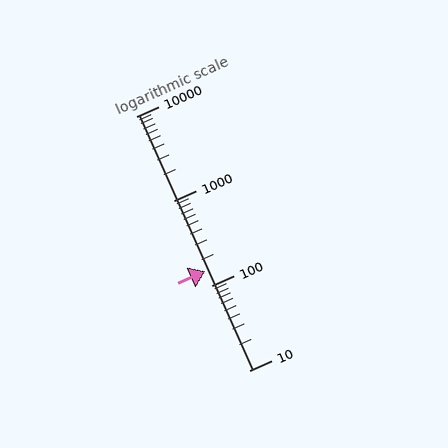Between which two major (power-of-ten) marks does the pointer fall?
The pointer is between 100 and 1000.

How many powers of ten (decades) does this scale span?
The scale spans 3 decades, from 10 to 10000.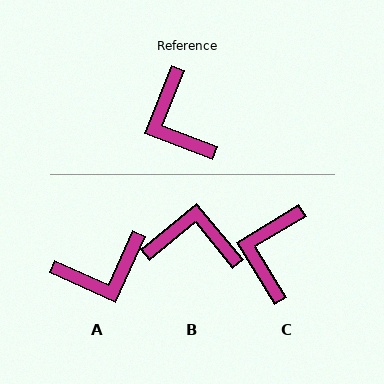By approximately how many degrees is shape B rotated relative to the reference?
Approximately 119 degrees clockwise.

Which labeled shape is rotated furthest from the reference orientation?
B, about 119 degrees away.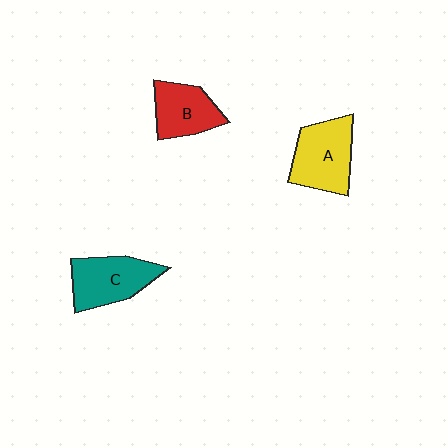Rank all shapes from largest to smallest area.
From largest to smallest: A (yellow), C (teal), B (red).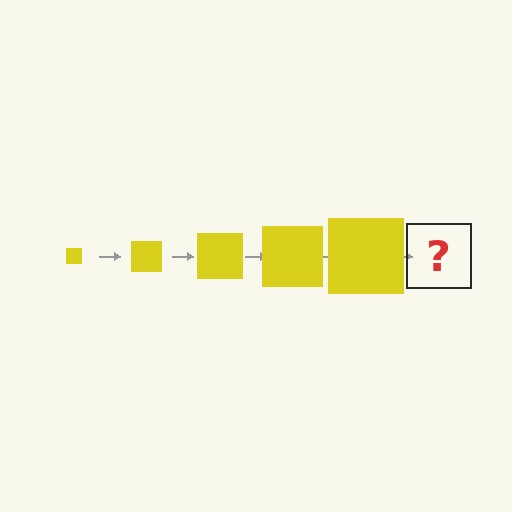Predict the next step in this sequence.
The next step is a yellow square, larger than the previous one.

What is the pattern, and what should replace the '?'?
The pattern is that the square gets progressively larger each step. The '?' should be a yellow square, larger than the previous one.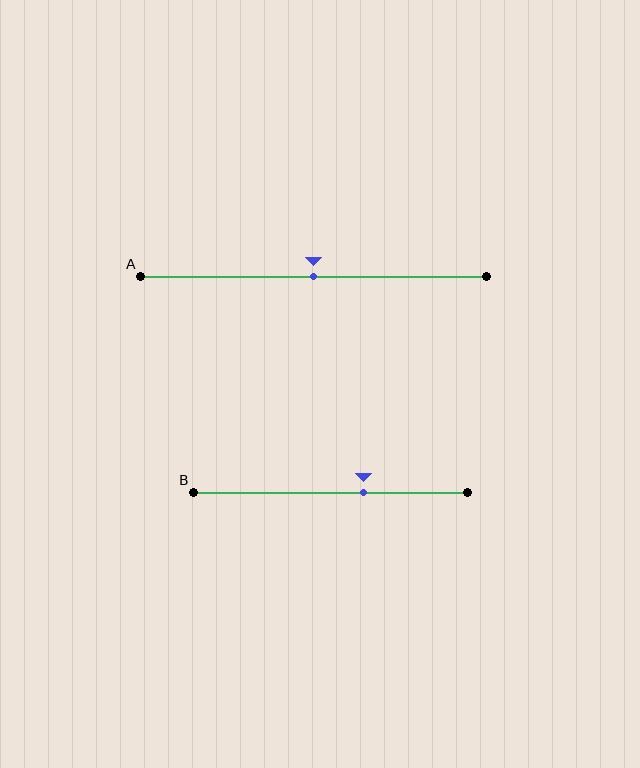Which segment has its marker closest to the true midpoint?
Segment A has its marker closest to the true midpoint.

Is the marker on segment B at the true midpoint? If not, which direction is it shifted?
No, the marker on segment B is shifted to the right by about 12% of the segment length.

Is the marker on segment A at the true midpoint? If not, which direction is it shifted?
Yes, the marker on segment A is at the true midpoint.